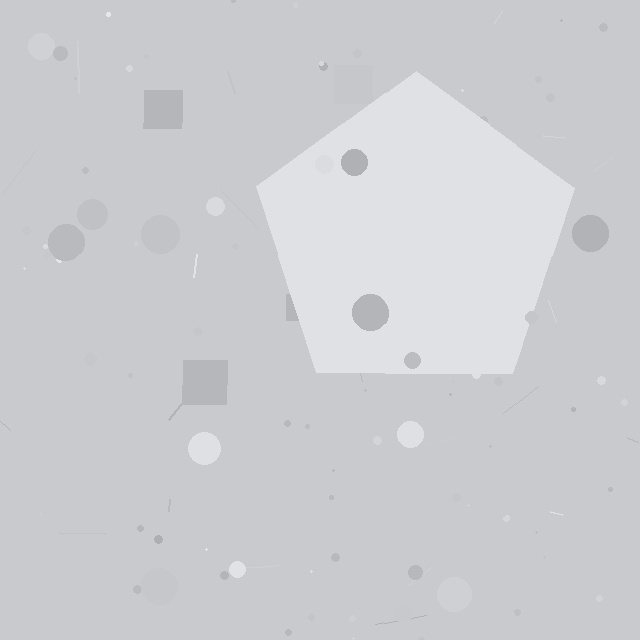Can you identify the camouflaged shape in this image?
The camouflaged shape is a pentagon.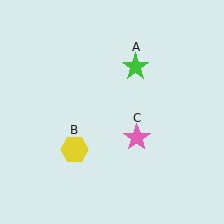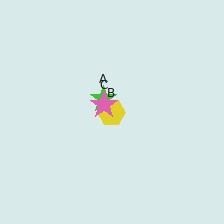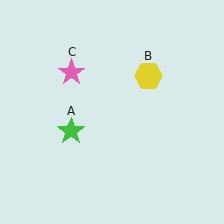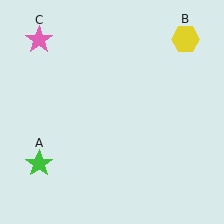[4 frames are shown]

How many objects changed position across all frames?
3 objects changed position: green star (object A), yellow hexagon (object B), pink star (object C).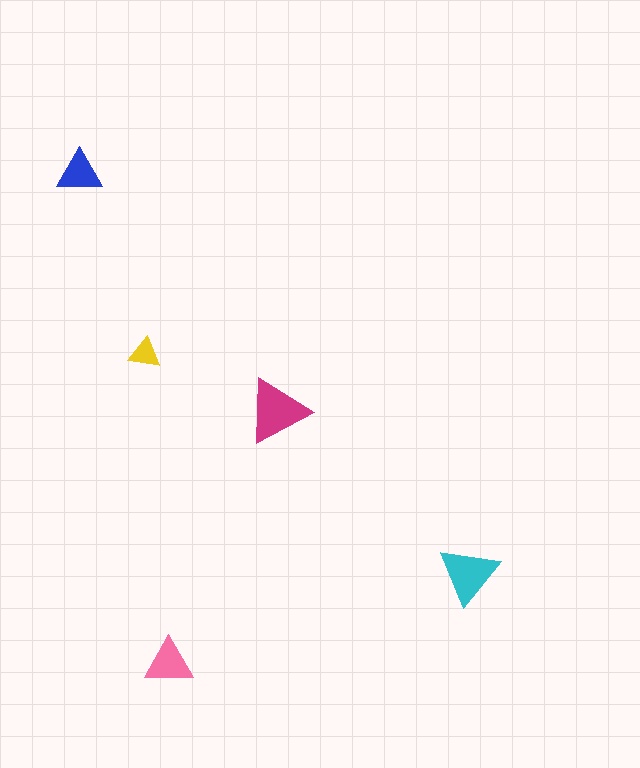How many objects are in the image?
There are 5 objects in the image.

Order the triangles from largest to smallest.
the magenta one, the cyan one, the pink one, the blue one, the yellow one.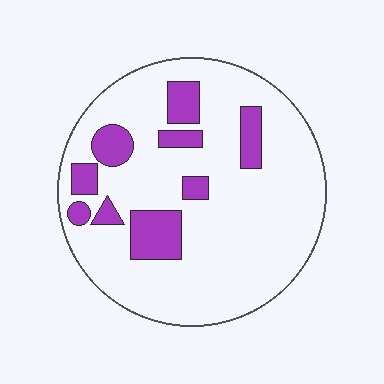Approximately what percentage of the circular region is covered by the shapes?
Approximately 20%.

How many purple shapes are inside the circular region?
9.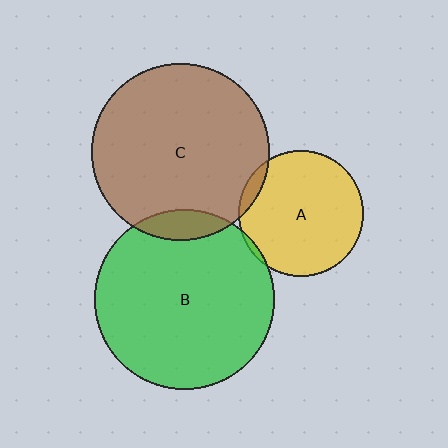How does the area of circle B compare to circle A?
Approximately 2.1 times.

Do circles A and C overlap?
Yes.